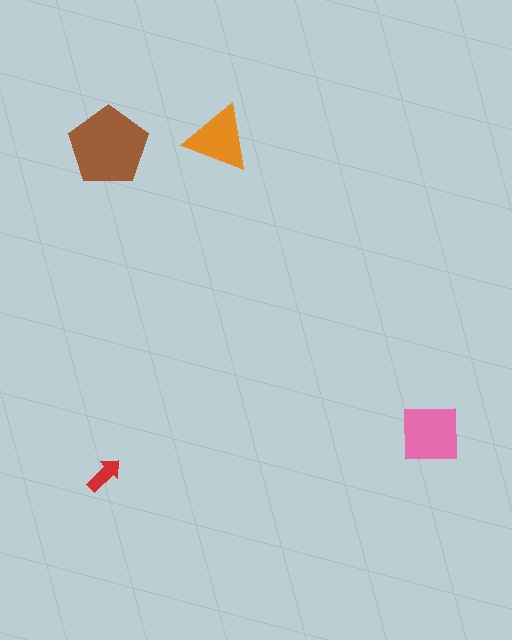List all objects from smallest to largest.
The red arrow, the orange triangle, the pink square, the brown pentagon.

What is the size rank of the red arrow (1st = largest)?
4th.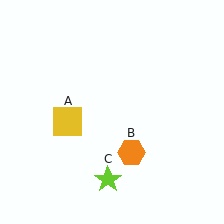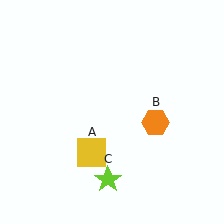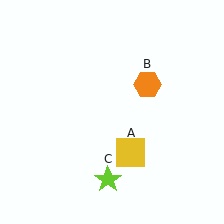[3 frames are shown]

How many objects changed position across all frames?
2 objects changed position: yellow square (object A), orange hexagon (object B).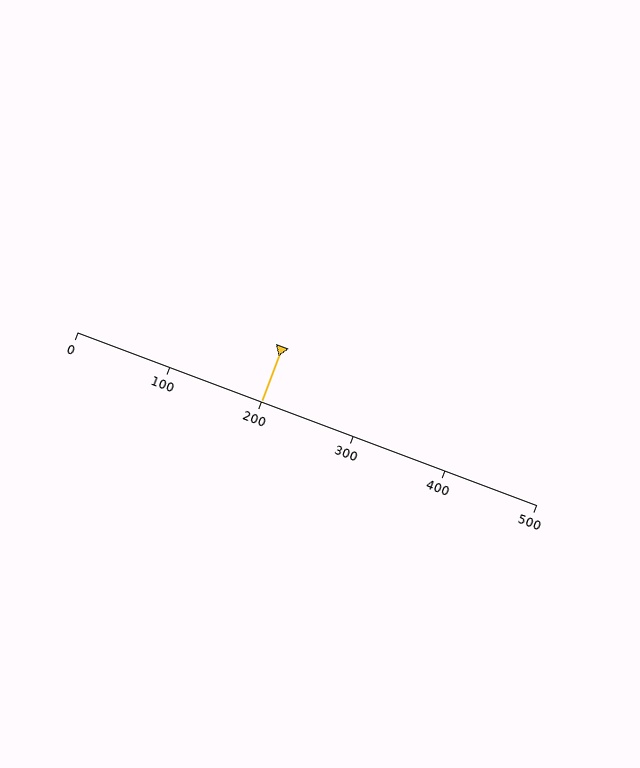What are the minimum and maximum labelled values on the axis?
The axis runs from 0 to 500.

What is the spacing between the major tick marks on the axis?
The major ticks are spaced 100 apart.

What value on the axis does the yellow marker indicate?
The marker indicates approximately 200.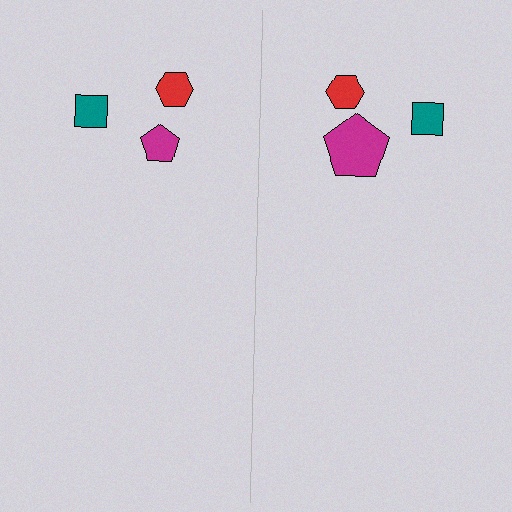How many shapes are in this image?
There are 6 shapes in this image.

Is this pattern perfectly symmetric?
No, the pattern is not perfectly symmetric. The magenta pentagon on the right side has a different size than its mirror counterpart.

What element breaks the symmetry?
The magenta pentagon on the right side has a different size than its mirror counterpart.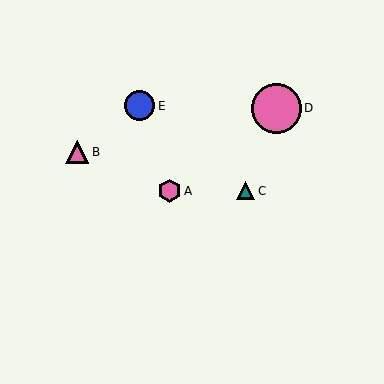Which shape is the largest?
The pink circle (labeled D) is the largest.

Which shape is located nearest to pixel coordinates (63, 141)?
The pink triangle (labeled B) at (77, 152) is nearest to that location.